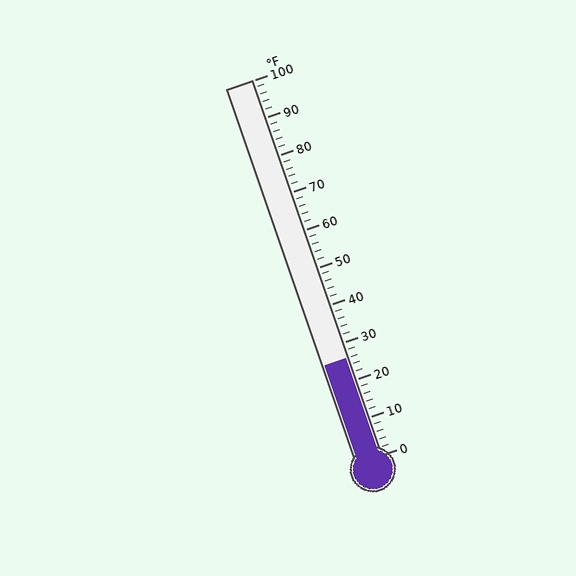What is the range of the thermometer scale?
The thermometer scale ranges from 0°F to 100°F.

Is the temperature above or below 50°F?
The temperature is below 50°F.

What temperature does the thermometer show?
The thermometer shows approximately 26°F.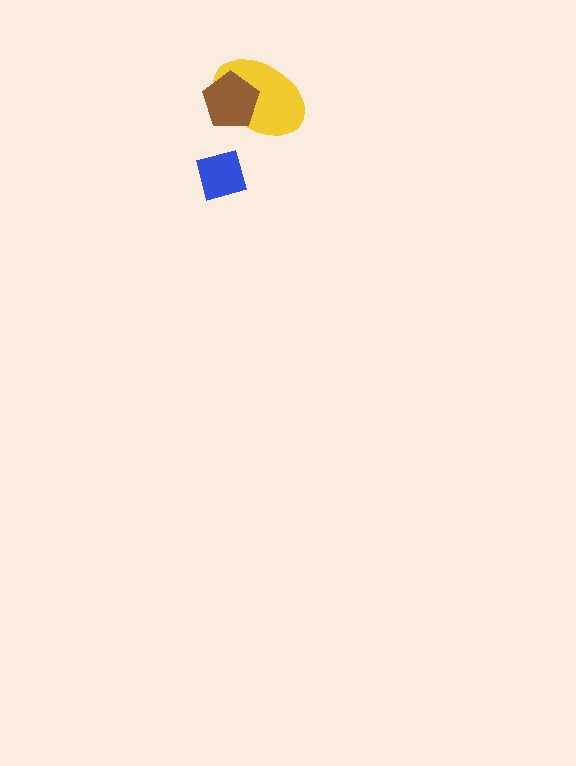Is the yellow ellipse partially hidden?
Yes, it is partially covered by another shape.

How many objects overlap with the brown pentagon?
1 object overlaps with the brown pentagon.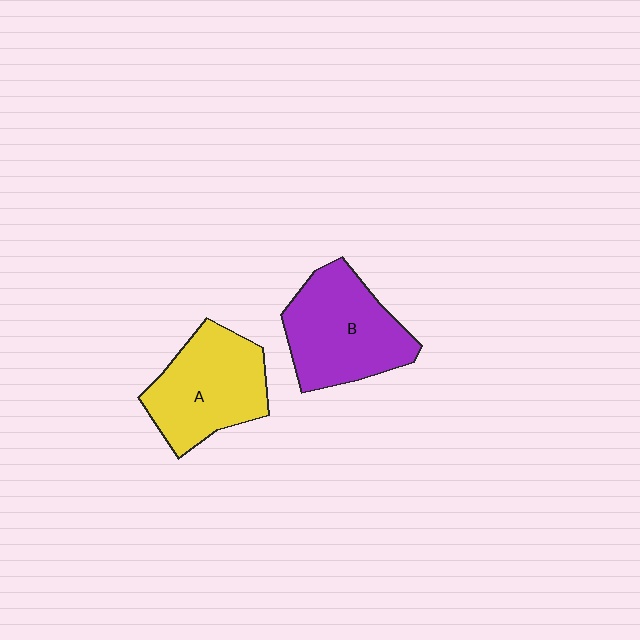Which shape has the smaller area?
Shape A (yellow).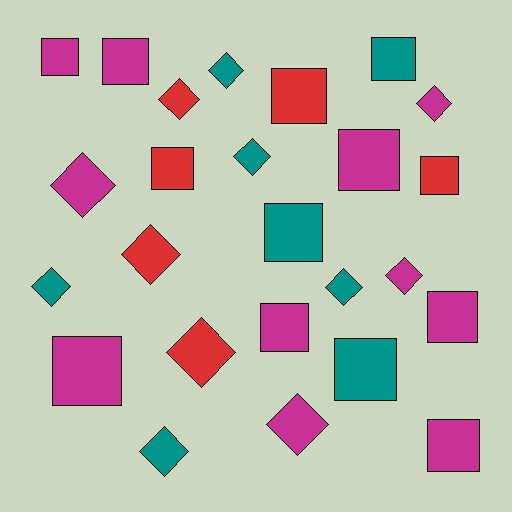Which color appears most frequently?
Magenta, with 11 objects.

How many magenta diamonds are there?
There are 4 magenta diamonds.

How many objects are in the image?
There are 25 objects.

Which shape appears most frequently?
Square, with 13 objects.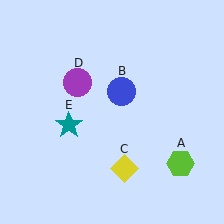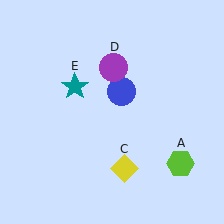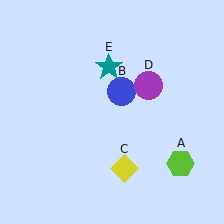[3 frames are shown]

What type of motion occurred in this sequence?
The purple circle (object D), teal star (object E) rotated clockwise around the center of the scene.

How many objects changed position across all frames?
2 objects changed position: purple circle (object D), teal star (object E).